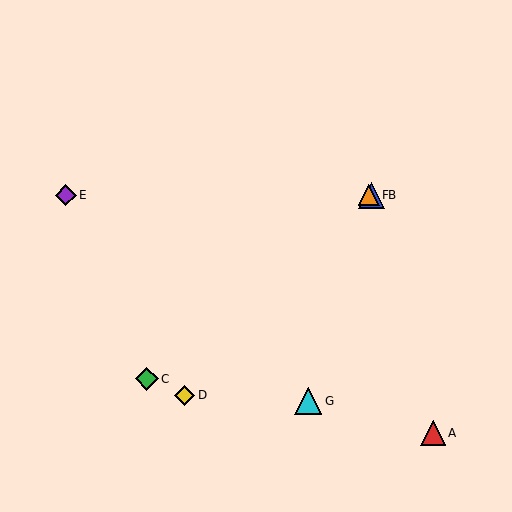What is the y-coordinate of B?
Object B is at y≈195.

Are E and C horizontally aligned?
No, E is at y≈195 and C is at y≈379.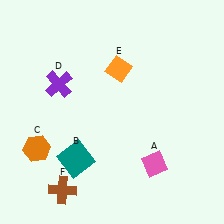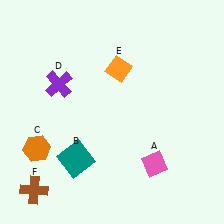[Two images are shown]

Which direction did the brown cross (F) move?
The brown cross (F) moved left.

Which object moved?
The brown cross (F) moved left.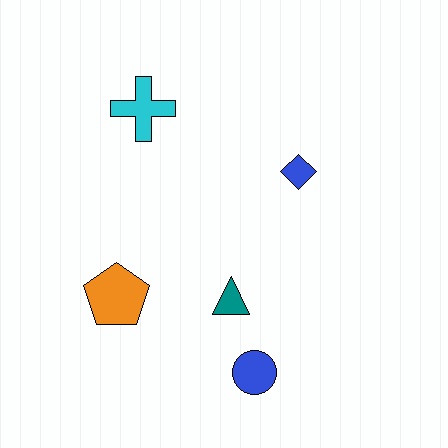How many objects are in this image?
There are 5 objects.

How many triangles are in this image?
There is 1 triangle.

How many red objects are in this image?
There are no red objects.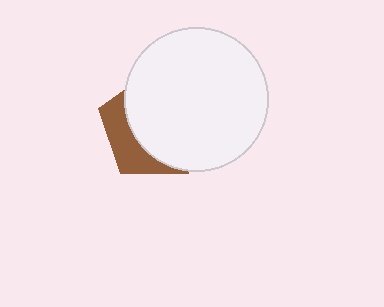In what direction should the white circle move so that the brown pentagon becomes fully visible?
The white circle should move right. That is the shortest direction to clear the overlap and leave the brown pentagon fully visible.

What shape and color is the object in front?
The object in front is a white circle.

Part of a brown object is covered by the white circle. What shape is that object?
It is a pentagon.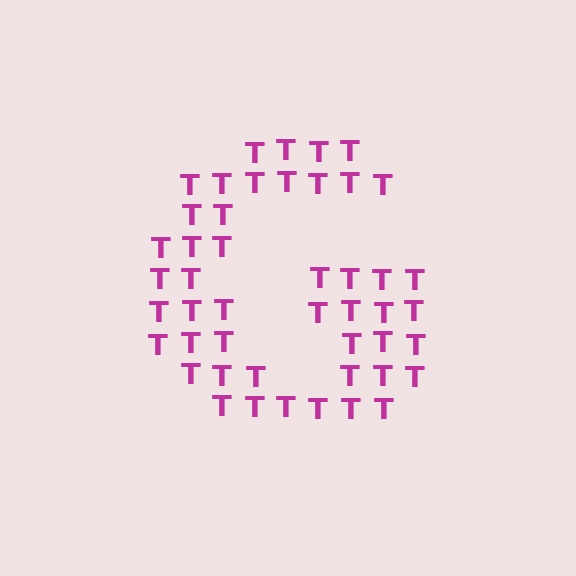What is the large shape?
The large shape is the letter G.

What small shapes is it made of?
It is made of small letter T's.